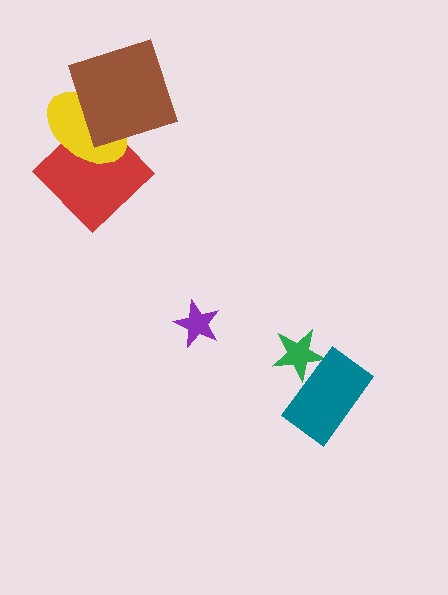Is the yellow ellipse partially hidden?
Yes, it is partially covered by another shape.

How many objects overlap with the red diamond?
1 object overlaps with the red diamond.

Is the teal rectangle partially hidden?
No, no other shape covers it.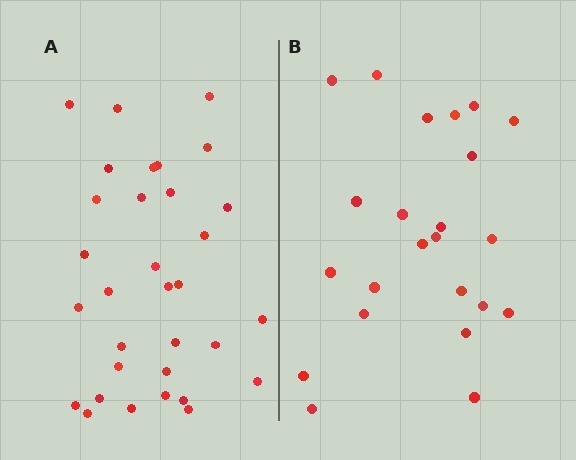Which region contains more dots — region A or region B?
Region A (the left region) has more dots.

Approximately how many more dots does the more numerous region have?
Region A has roughly 8 or so more dots than region B.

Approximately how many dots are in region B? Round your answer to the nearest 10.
About 20 dots. (The exact count is 23, which rounds to 20.)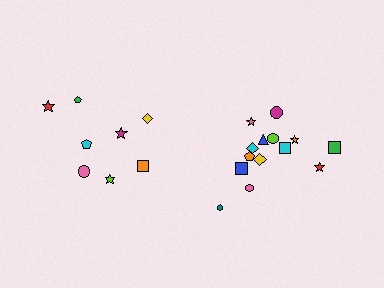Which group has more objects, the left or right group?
The right group.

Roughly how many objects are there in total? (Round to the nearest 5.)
Roughly 25 objects in total.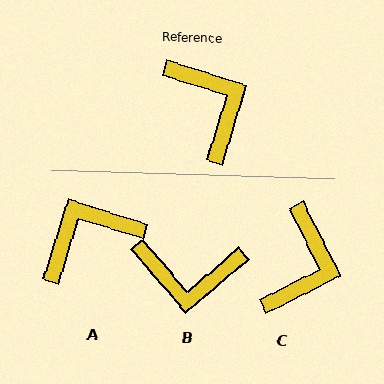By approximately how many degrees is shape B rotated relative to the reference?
Approximately 122 degrees clockwise.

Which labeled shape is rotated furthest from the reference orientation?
B, about 122 degrees away.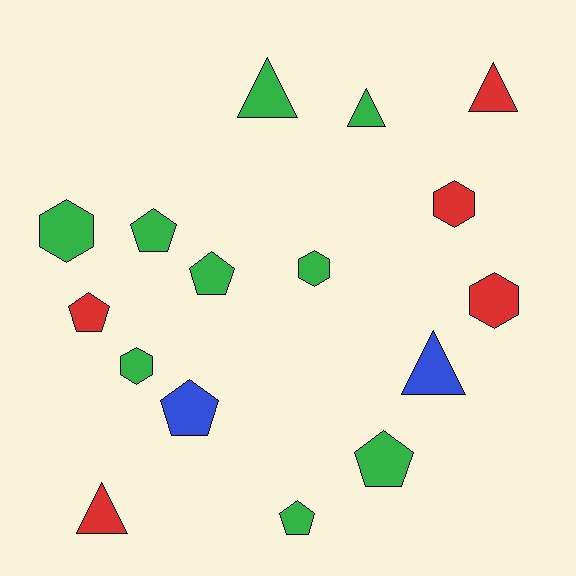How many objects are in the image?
There are 16 objects.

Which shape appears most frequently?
Pentagon, with 6 objects.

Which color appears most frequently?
Green, with 9 objects.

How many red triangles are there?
There are 2 red triangles.